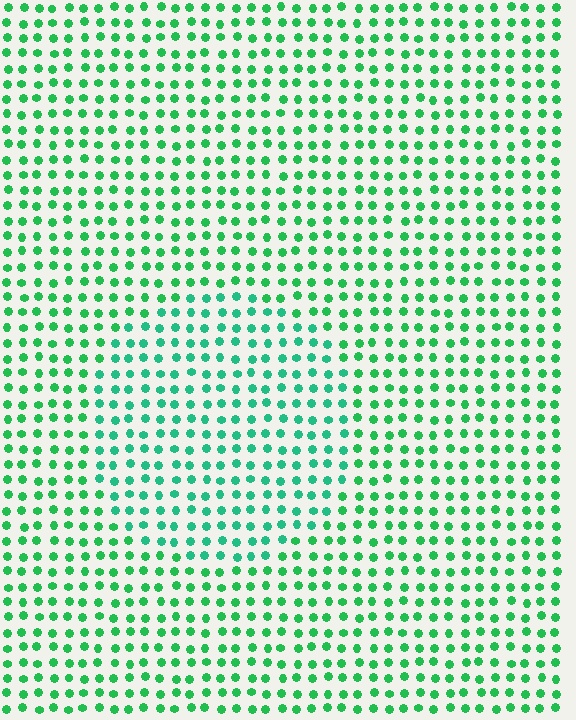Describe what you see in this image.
The image is filled with small green elements in a uniform arrangement. A circle-shaped region is visible where the elements are tinted to a slightly different hue, forming a subtle color boundary.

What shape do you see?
I see a circle.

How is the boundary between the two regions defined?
The boundary is defined purely by a slight shift in hue (about 21 degrees). Spacing, size, and orientation are identical on both sides.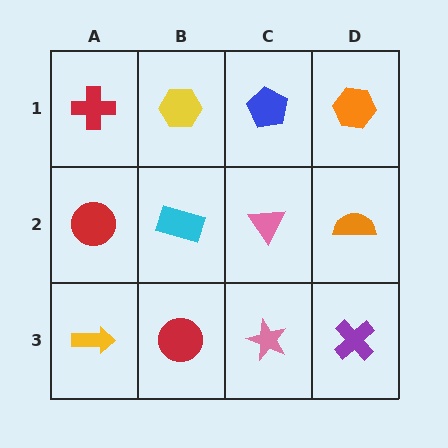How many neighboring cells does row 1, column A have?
2.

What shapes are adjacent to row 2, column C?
A blue pentagon (row 1, column C), a pink star (row 3, column C), a cyan rectangle (row 2, column B), an orange semicircle (row 2, column D).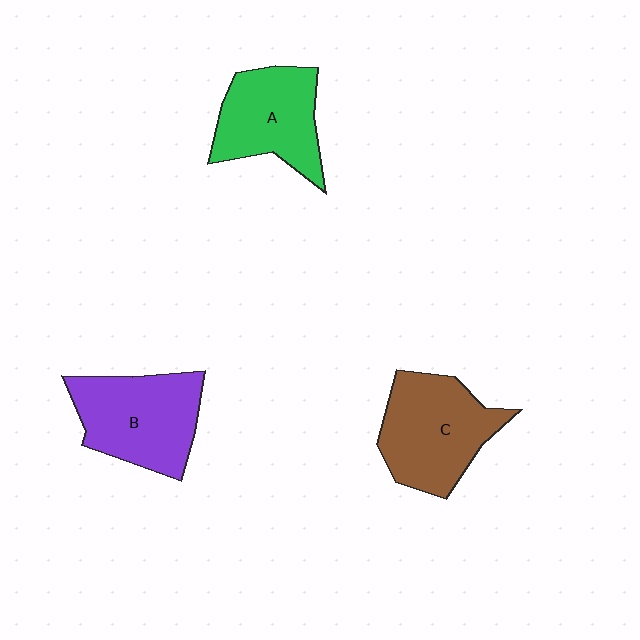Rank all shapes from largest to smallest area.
From largest to smallest: C (brown), B (purple), A (green).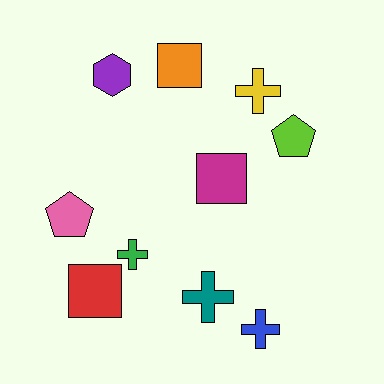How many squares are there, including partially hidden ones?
There are 3 squares.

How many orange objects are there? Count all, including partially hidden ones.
There is 1 orange object.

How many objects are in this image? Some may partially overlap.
There are 10 objects.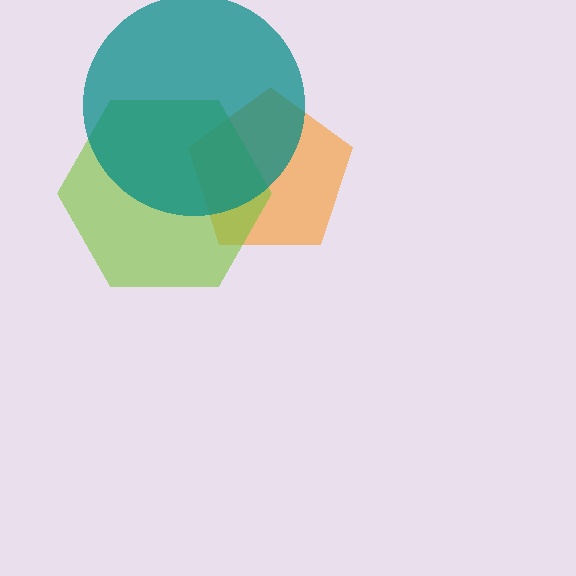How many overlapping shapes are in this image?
There are 3 overlapping shapes in the image.